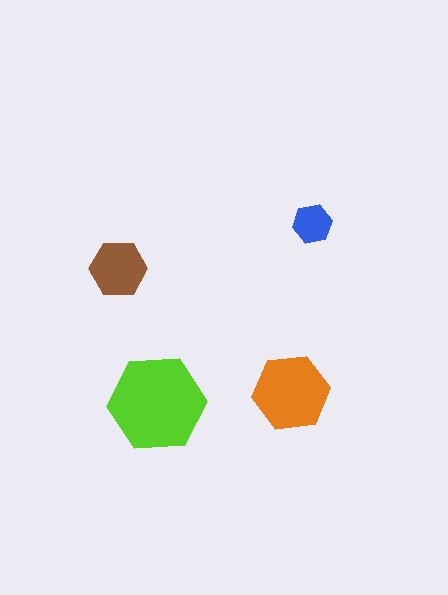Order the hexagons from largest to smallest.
the lime one, the orange one, the brown one, the blue one.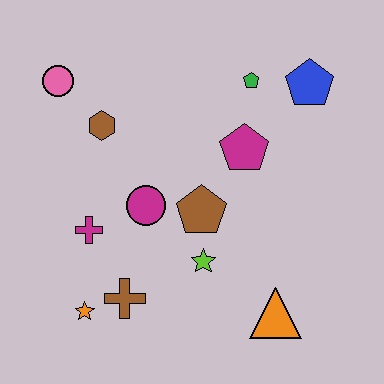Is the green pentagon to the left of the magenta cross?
No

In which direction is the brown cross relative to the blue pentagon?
The brown cross is below the blue pentagon.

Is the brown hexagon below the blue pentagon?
Yes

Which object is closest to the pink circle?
The brown hexagon is closest to the pink circle.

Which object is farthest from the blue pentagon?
The orange star is farthest from the blue pentagon.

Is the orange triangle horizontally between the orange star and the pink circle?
No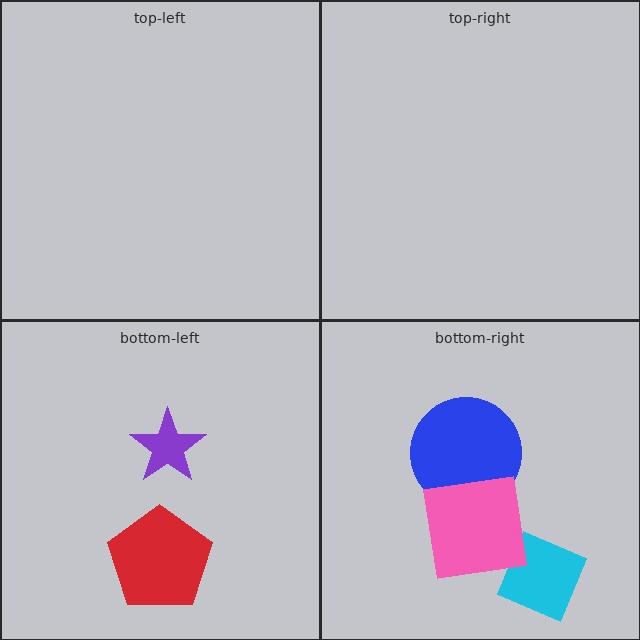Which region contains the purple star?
The bottom-left region.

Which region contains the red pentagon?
The bottom-left region.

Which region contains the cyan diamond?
The bottom-right region.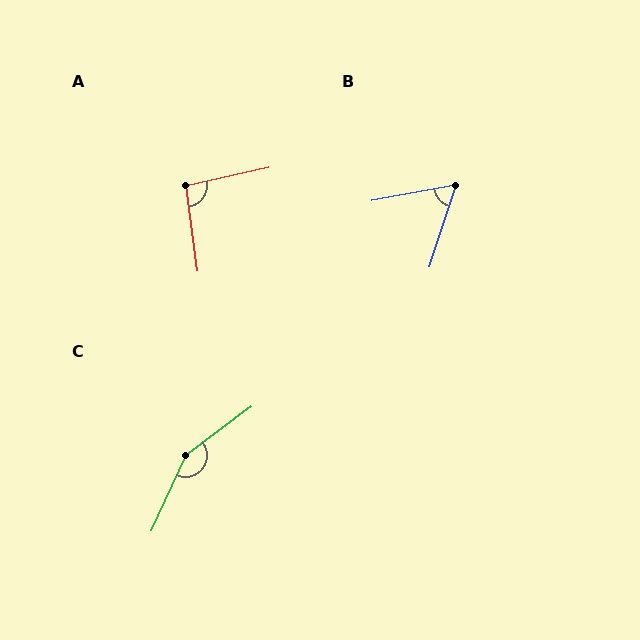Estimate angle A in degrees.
Approximately 95 degrees.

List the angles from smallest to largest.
B (61°), A (95°), C (151°).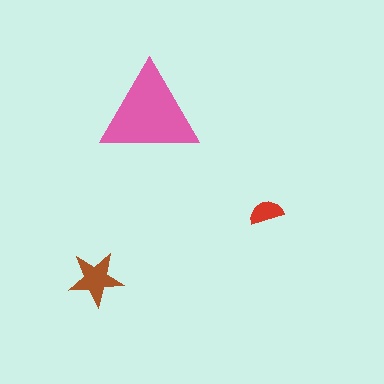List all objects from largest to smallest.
The pink triangle, the brown star, the red semicircle.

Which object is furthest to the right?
The red semicircle is rightmost.